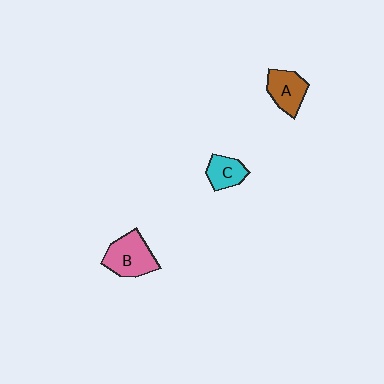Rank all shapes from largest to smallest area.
From largest to smallest: B (pink), A (brown), C (cyan).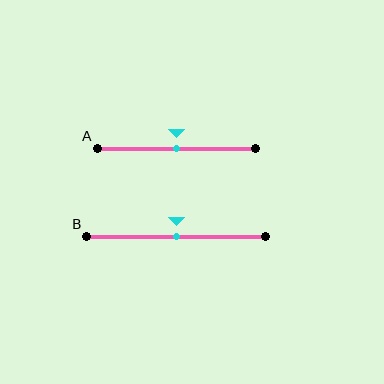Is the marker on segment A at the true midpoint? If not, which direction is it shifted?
Yes, the marker on segment A is at the true midpoint.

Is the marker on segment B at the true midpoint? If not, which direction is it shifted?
Yes, the marker on segment B is at the true midpoint.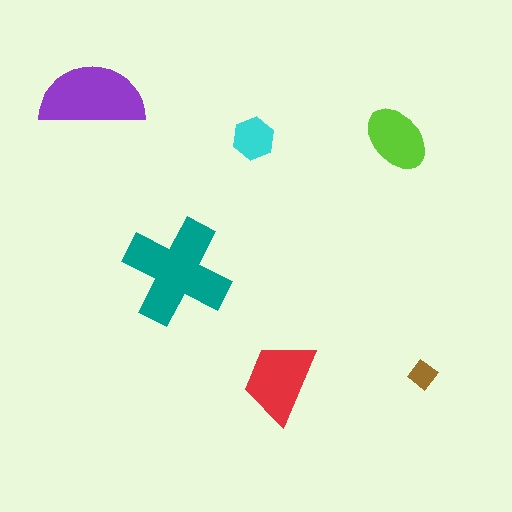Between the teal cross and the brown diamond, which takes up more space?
The teal cross.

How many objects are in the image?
There are 6 objects in the image.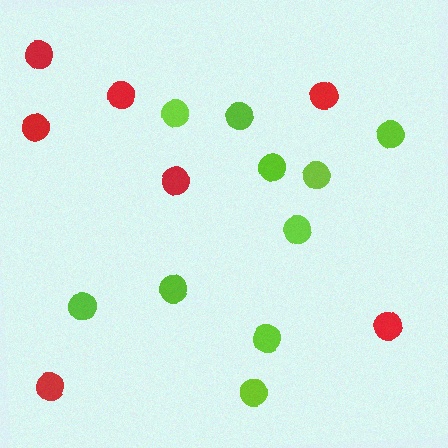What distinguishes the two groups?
There are 2 groups: one group of red circles (7) and one group of lime circles (10).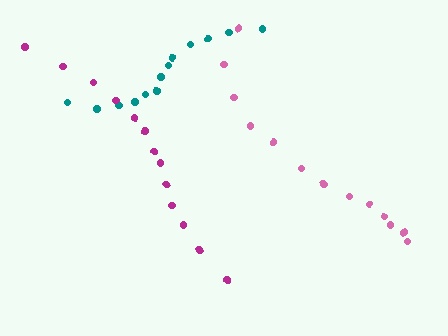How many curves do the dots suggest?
There are 3 distinct paths.